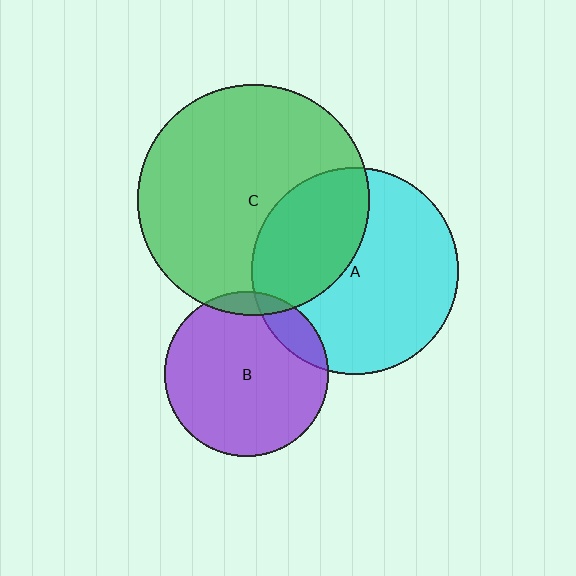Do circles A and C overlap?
Yes.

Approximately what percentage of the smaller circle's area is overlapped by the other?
Approximately 35%.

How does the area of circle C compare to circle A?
Approximately 1.3 times.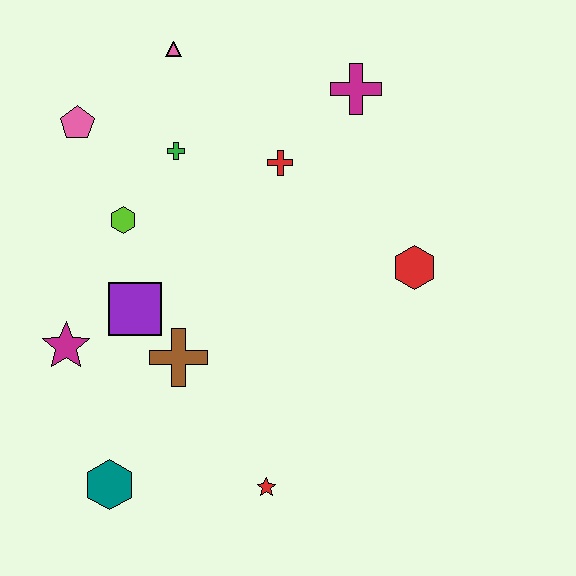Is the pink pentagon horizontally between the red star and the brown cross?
No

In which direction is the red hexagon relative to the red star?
The red hexagon is above the red star.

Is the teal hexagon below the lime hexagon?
Yes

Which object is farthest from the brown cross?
The magenta cross is farthest from the brown cross.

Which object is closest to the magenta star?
The purple square is closest to the magenta star.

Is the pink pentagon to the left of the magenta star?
No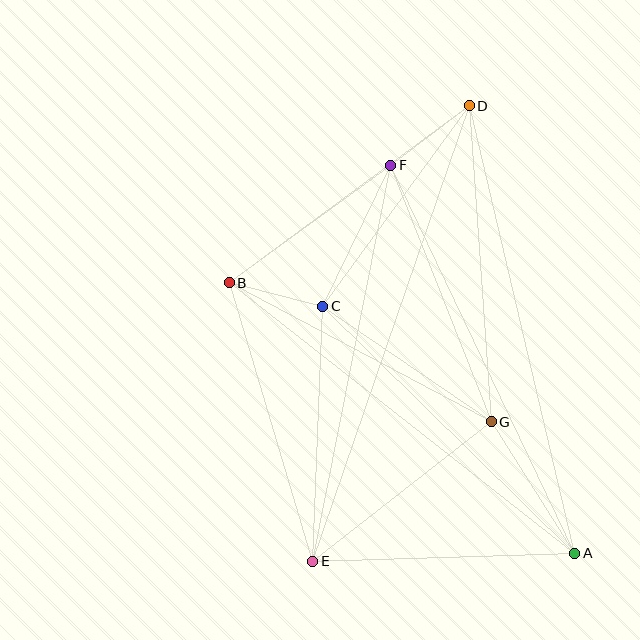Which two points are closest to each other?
Points B and C are closest to each other.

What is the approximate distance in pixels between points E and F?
The distance between E and F is approximately 404 pixels.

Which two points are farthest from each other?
Points D and E are farthest from each other.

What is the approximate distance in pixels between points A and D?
The distance between A and D is approximately 460 pixels.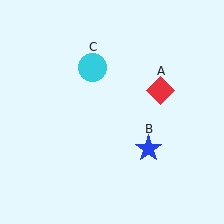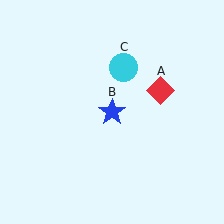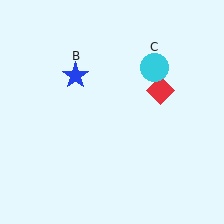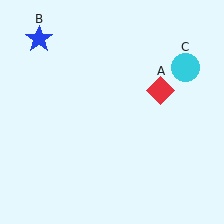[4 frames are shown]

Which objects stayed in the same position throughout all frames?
Red diamond (object A) remained stationary.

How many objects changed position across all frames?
2 objects changed position: blue star (object B), cyan circle (object C).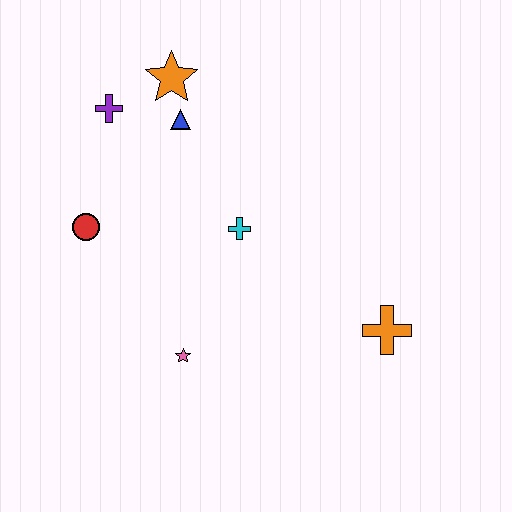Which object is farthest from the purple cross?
The orange cross is farthest from the purple cross.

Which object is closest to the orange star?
The blue triangle is closest to the orange star.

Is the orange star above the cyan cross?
Yes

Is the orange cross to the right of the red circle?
Yes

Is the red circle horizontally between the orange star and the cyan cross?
No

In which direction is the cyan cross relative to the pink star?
The cyan cross is above the pink star.